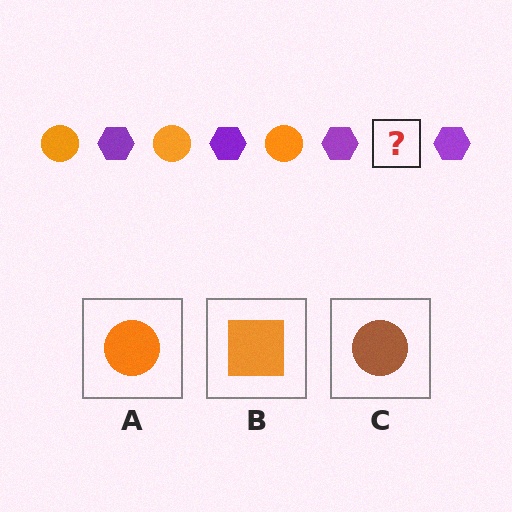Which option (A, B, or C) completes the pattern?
A.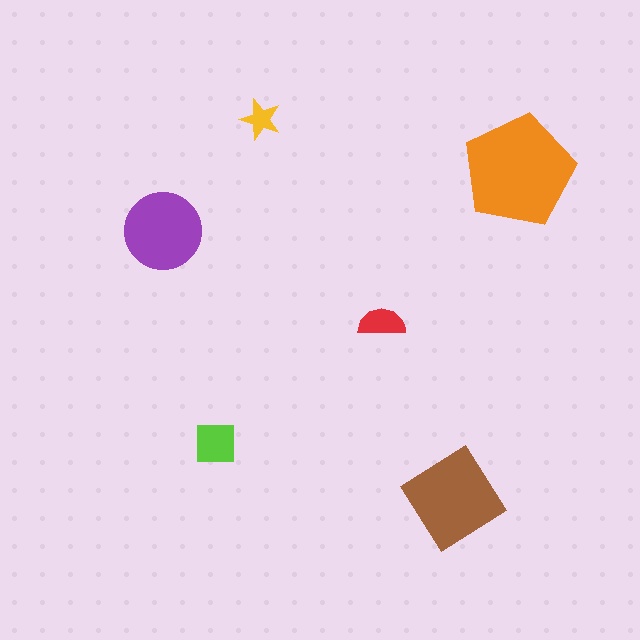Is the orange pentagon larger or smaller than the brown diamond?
Larger.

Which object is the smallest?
The yellow star.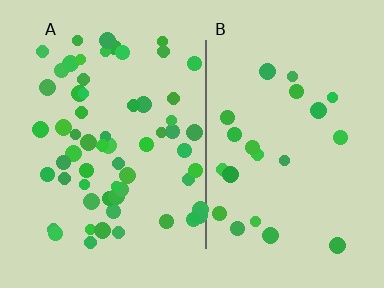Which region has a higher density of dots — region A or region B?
A (the left).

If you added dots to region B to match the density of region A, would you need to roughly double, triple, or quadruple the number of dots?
Approximately triple.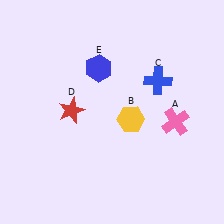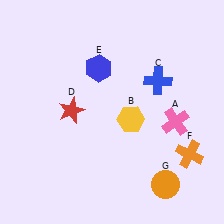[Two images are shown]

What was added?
An orange cross (F), an orange circle (G) were added in Image 2.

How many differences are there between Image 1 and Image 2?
There are 2 differences between the two images.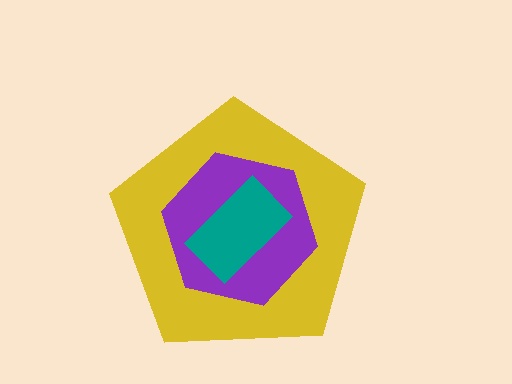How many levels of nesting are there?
3.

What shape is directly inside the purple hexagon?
The teal rectangle.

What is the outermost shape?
The yellow pentagon.